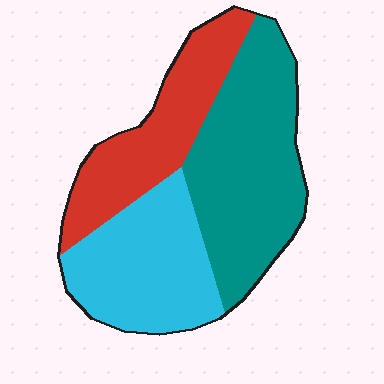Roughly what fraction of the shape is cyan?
Cyan covers about 30% of the shape.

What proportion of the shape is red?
Red takes up between a quarter and a half of the shape.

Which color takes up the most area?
Teal, at roughly 40%.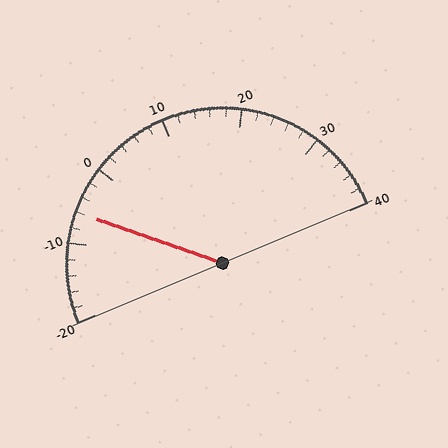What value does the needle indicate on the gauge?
The needle indicates approximately -6.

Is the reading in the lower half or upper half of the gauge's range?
The reading is in the lower half of the range (-20 to 40).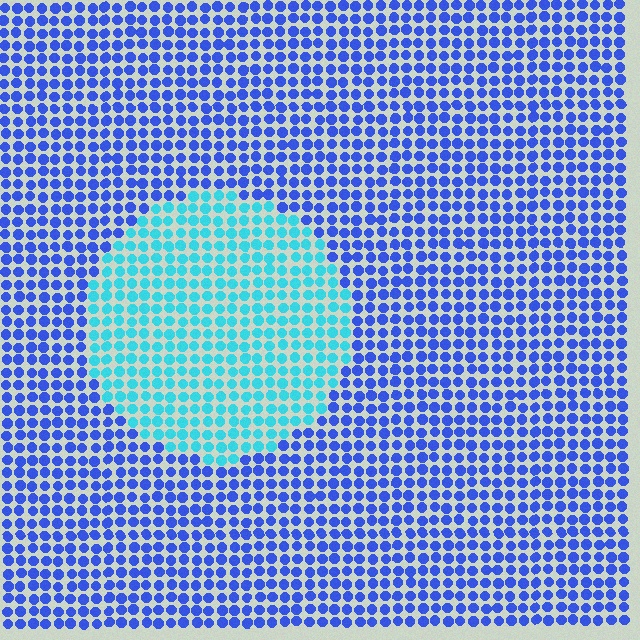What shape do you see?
I see a circle.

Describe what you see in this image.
The image is filled with small blue elements in a uniform arrangement. A circle-shaped region is visible where the elements are tinted to a slightly different hue, forming a subtle color boundary.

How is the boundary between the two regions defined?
The boundary is defined purely by a slight shift in hue (about 45 degrees). Spacing, size, and orientation are identical on both sides.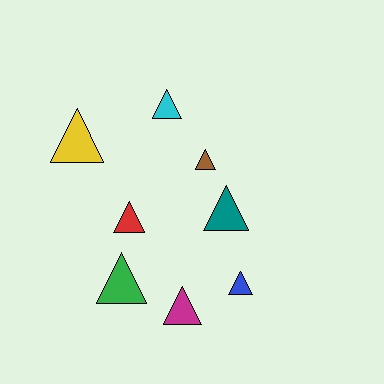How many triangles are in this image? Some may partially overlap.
There are 8 triangles.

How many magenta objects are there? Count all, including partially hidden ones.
There is 1 magenta object.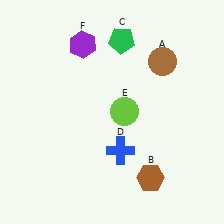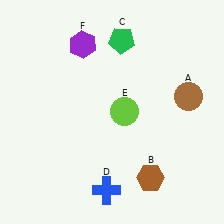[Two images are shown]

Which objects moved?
The objects that moved are: the brown circle (A), the blue cross (D).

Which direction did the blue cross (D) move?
The blue cross (D) moved down.